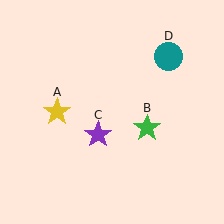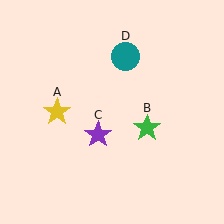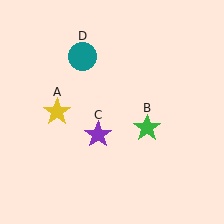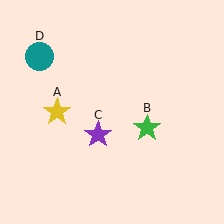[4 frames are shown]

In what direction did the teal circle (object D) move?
The teal circle (object D) moved left.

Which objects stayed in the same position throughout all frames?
Yellow star (object A) and green star (object B) and purple star (object C) remained stationary.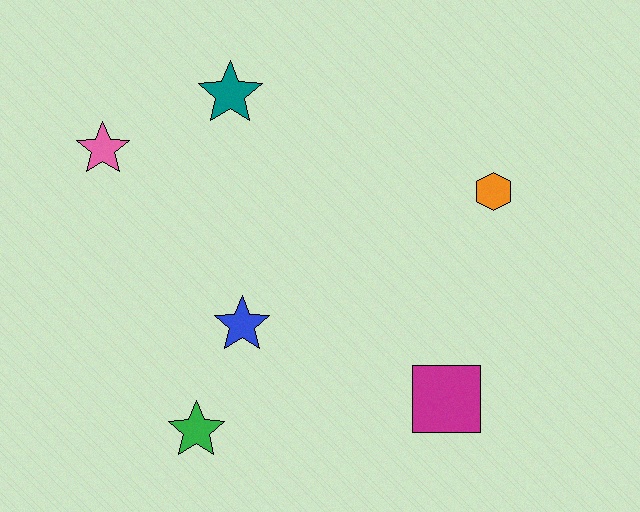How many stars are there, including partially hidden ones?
There are 4 stars.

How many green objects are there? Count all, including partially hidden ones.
There is 1 green object.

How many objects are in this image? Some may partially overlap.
There are 6 objects.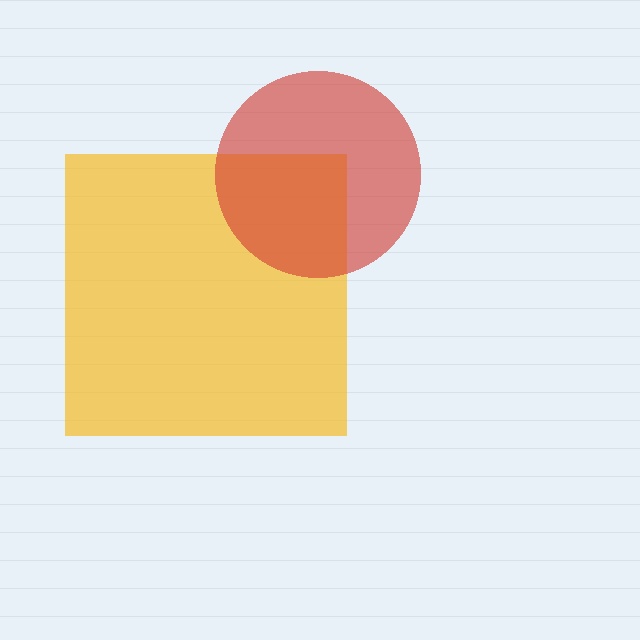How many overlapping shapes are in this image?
There are 2 overlapping shapes in the image.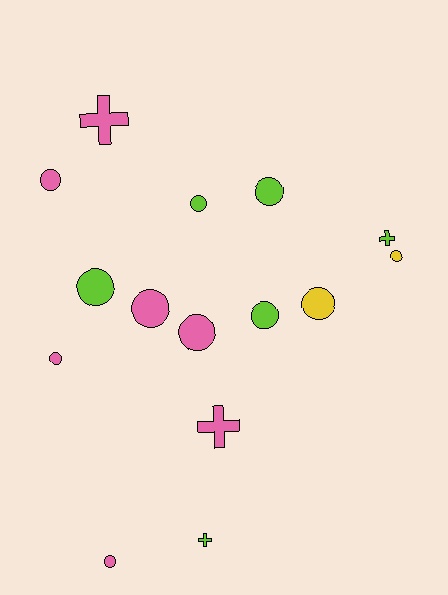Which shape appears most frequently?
Circle, with 11 objects.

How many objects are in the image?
There are 15 objects.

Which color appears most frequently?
Pink, with 7 objects.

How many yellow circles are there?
There are 2 yellow circles.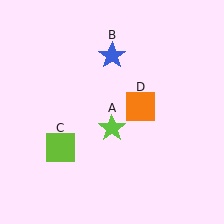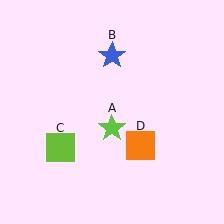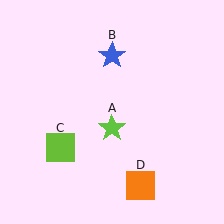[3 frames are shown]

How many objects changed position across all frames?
1 object changed position: orange square (object D).